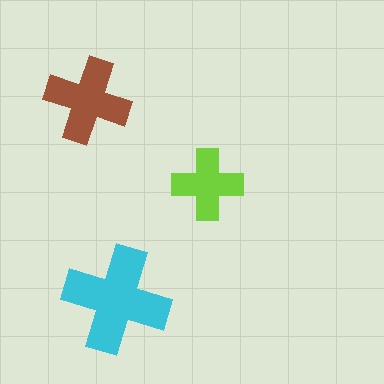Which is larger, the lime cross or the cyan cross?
The cyan one.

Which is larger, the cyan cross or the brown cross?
The cyan one.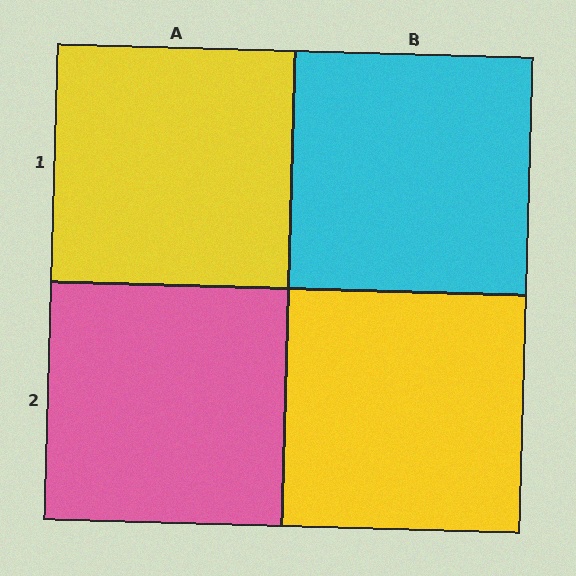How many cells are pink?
1 cell is pink.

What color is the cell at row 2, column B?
Yellow.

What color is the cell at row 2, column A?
Pink.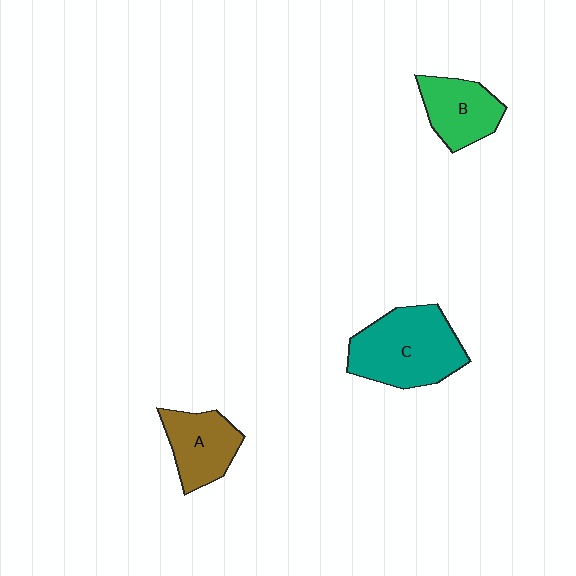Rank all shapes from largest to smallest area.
From largest to smallest: C (teal), A (brown), B (green).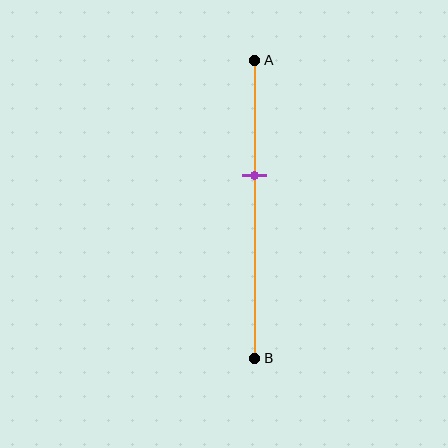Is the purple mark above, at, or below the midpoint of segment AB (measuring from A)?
The purple mark is above the midpoint of segment AB.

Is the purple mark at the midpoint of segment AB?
No, the mark is at about 40% from A, not at the 50% midpoint.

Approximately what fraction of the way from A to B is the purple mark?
The purple mark is approximately 40% of the way from A to B.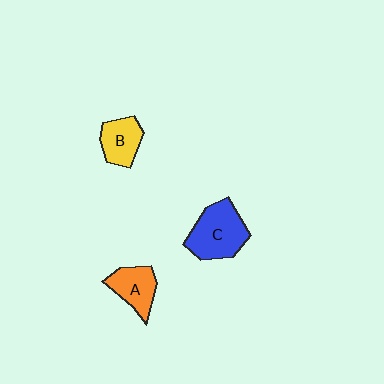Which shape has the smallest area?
Shape B (yellow).